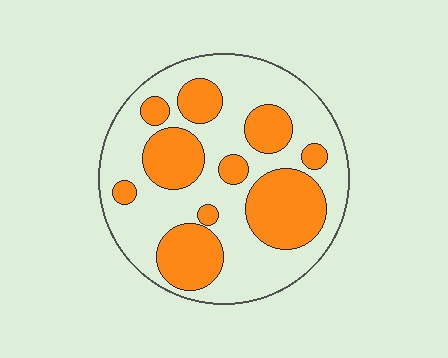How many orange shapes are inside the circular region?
10.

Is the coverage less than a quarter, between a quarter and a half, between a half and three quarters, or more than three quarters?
Between a quarter and a half.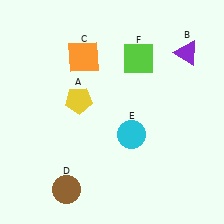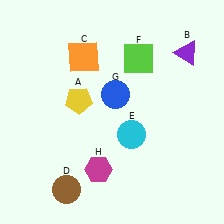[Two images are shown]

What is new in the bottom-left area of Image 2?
A magenta hexagon (H) was added in the bottom-left area of Image 2.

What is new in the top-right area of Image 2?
A blue circle (G) was added in the top-right area of Image 2.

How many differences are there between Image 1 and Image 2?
There are 2 differences between the two images.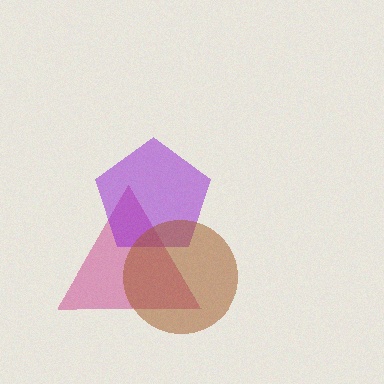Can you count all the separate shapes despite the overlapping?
Yes, there are 3 separate shapes.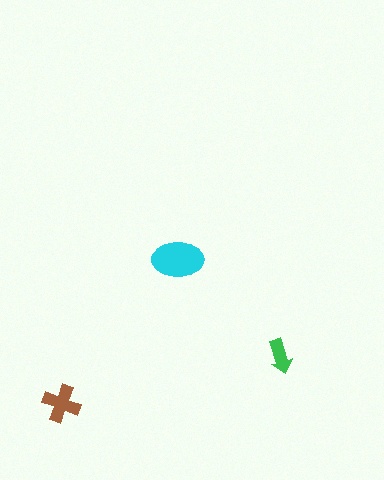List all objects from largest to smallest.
The cyan ellipse, the brown cross, the green arrow.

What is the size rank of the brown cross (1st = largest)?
2nd.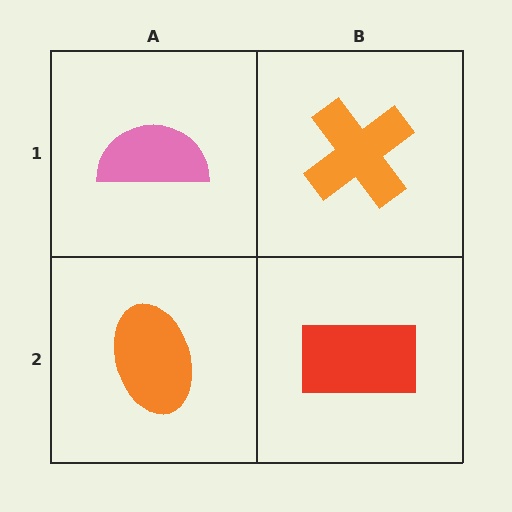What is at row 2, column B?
A red rectangle.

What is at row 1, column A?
A pink semicircle.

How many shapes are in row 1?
2 shapes.